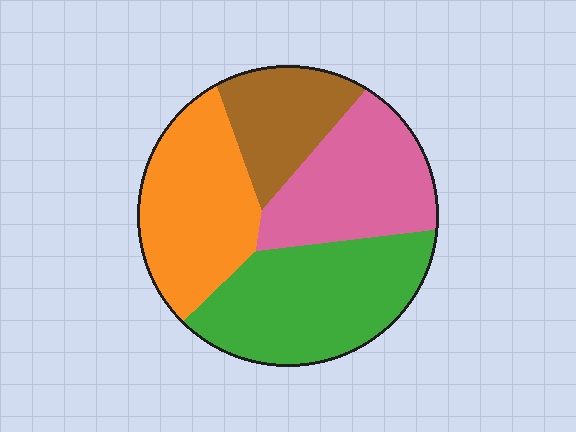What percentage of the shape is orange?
Orange takes up about one quarter (1/4) of the shape.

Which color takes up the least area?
Brown, at roughly 15%.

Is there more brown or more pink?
Pink.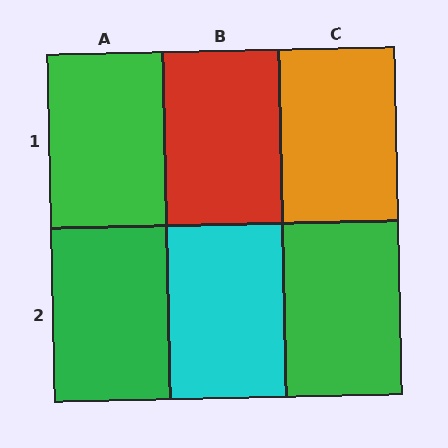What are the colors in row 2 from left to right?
Green, cyan, green.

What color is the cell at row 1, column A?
Green.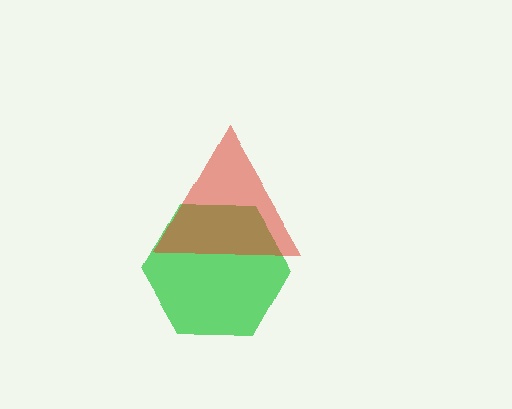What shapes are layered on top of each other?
The layered shapes are: a green hexagon, a red triangle.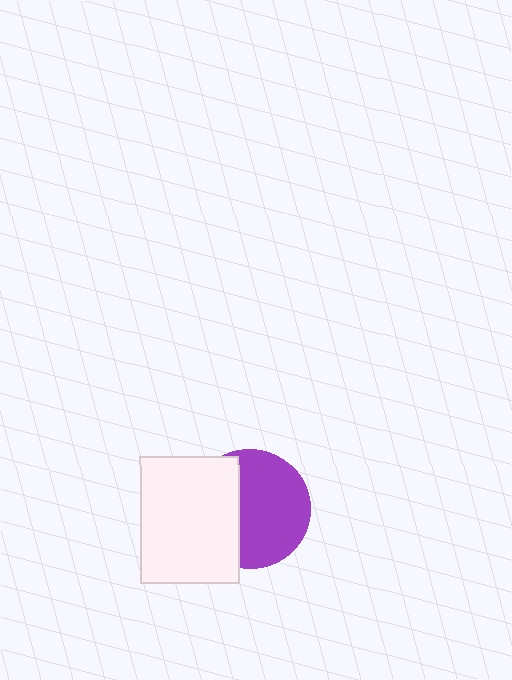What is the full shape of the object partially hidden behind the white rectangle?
The partially hidden object is a purple circle.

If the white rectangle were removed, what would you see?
You would see the complete purple circle.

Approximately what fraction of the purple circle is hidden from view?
Roughly 39% of the purple circle is hidden behind the white rectangle.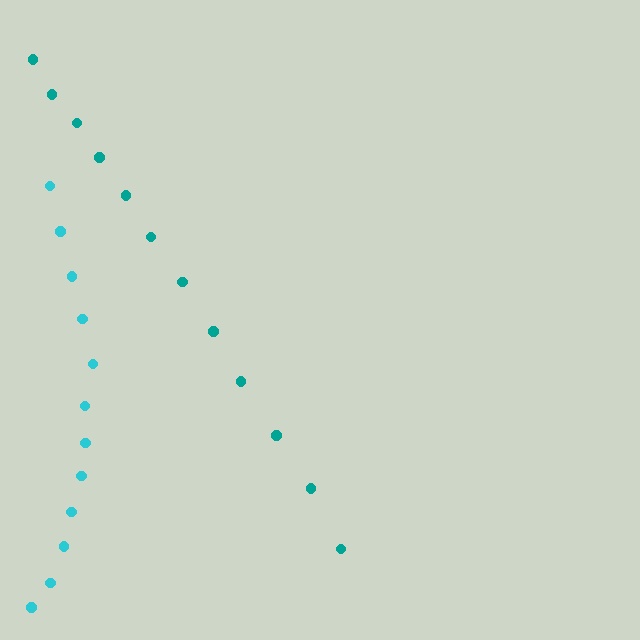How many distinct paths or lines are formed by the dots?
There are 2 distinct paths.